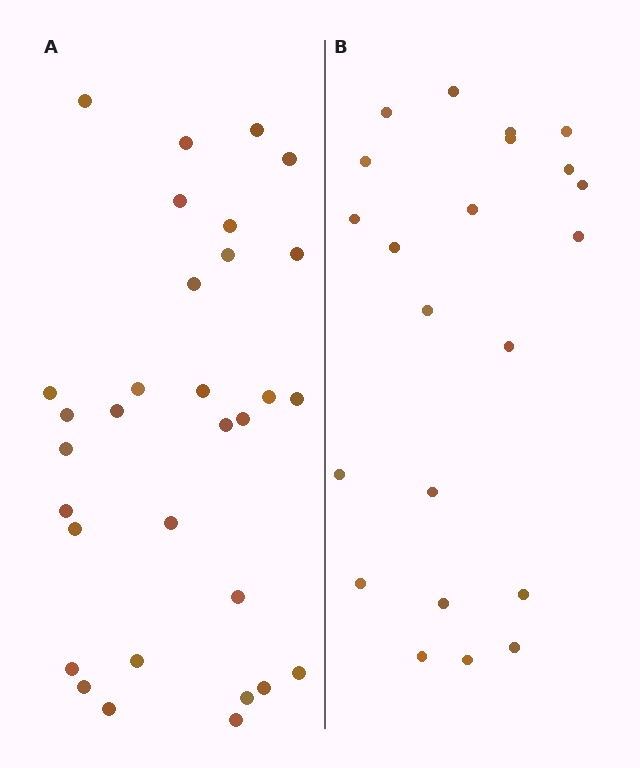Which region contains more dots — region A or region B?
Region A (the left region) has more dots.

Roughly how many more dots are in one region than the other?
Region A has roughly 8 or so more dots than region B.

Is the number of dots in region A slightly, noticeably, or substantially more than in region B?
Region A has noticeably more, but not dramatically so. The ratio is roughly 1.4 to 1.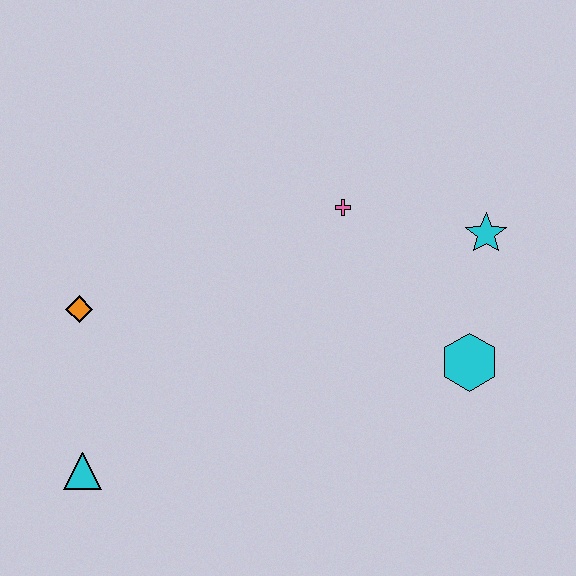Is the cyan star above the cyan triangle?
Yes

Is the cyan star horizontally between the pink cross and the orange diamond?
No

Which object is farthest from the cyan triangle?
The cyan star is farthest from the cyan triangle.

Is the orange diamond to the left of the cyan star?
Yes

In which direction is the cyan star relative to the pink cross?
The cyan star is to the right of the pink cross.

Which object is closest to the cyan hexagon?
The cyan star is closest to the cyan hexagon.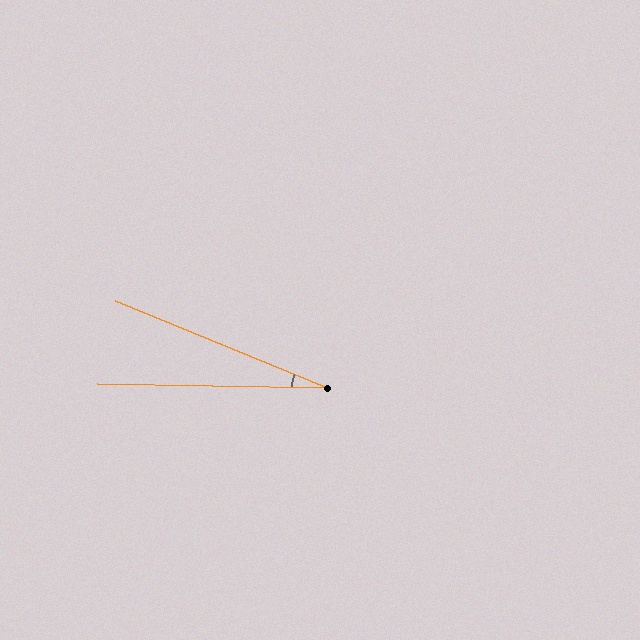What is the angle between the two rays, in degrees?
Approximately 21 degrees.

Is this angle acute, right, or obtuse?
It is acute.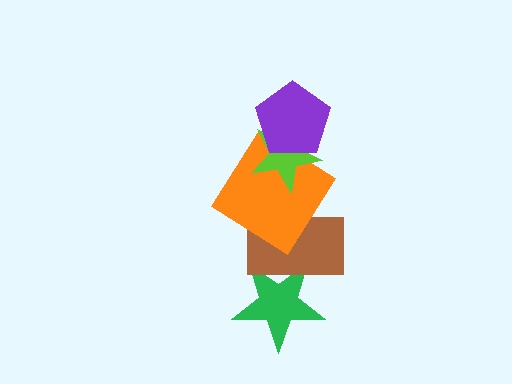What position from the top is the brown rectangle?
The brown rectangle is 4th from the top.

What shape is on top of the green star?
The brown rectangle is on top of the green star.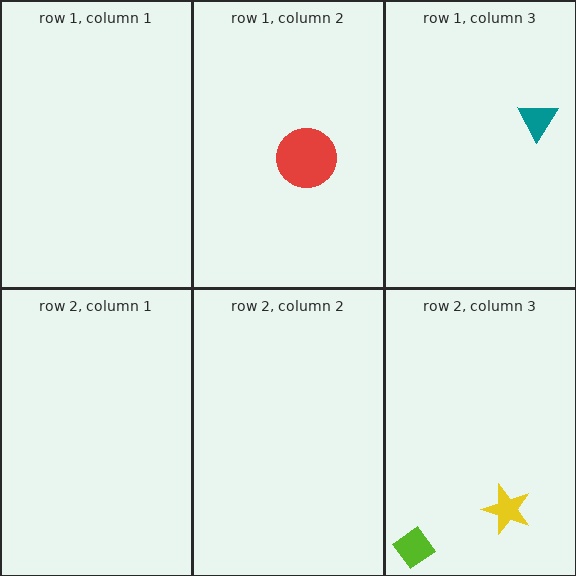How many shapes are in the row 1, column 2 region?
1.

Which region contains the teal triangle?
The row 1, column 3 region.